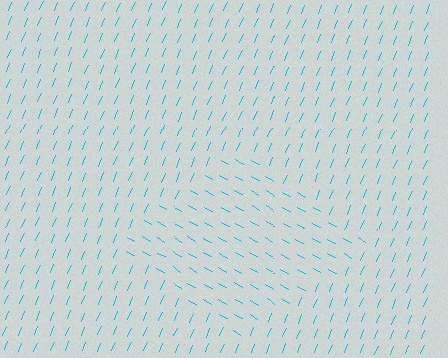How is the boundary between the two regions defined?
The boundary is defined purely by a change in line orientation (approximately 83 degrees difference). All lines are the same color and thickness.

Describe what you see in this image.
The image is filled with small cyan line segments. A diamond region in the image has lines oriented differently from the surrounding lines, creating a visible texture boundary.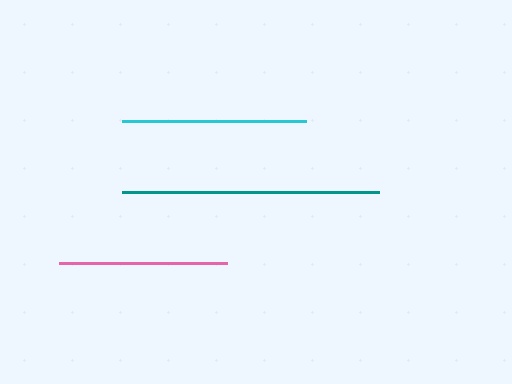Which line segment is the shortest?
The pink line is the shortest at approximately 168 pixels.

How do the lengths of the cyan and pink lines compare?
The cyan and pink lines are approximately the same length.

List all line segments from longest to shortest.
From longest to shortest: teal, cyan, pink.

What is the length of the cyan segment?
The cyan segment is approximately 184 pixels long.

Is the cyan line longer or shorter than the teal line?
The teal line is longer than the cyan line.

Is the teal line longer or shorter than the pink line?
The teal line is longer than the pink line.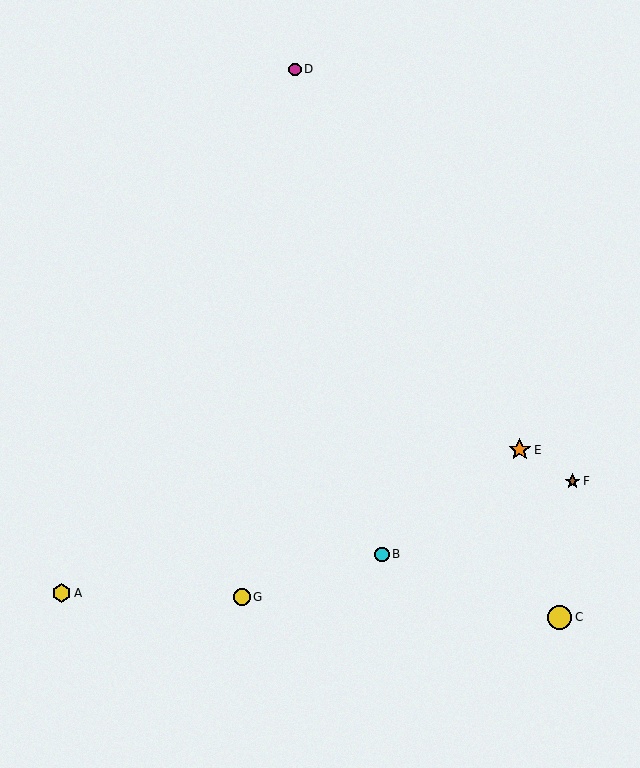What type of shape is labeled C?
Shape C is a yellow circle.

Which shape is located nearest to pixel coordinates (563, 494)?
The brown star (labeled F) at (573, 481) is nearest to that location.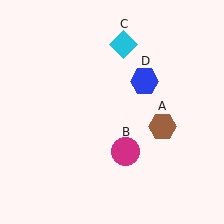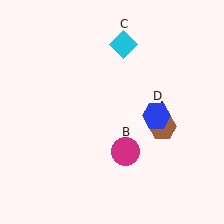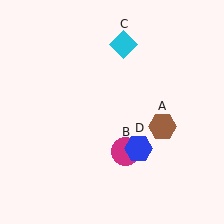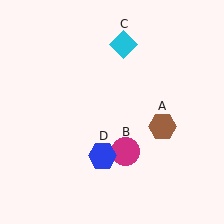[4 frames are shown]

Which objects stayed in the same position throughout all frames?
Brown hexagon (object A) and magenta circle (object B) and cyan diamond (object C) remained stationary.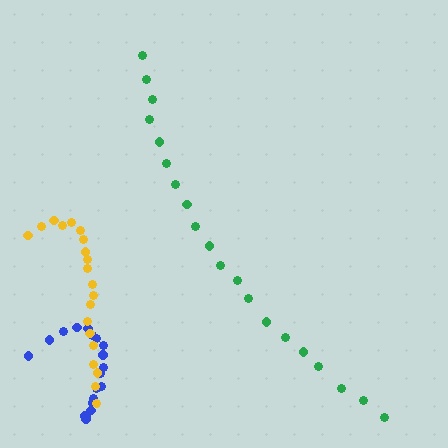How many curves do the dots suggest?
There are 3 distinct paths.